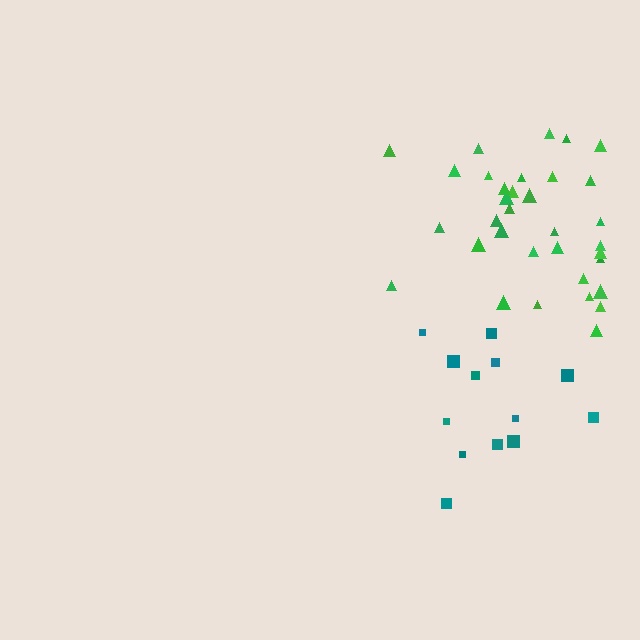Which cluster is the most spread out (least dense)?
Green.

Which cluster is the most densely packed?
Teal.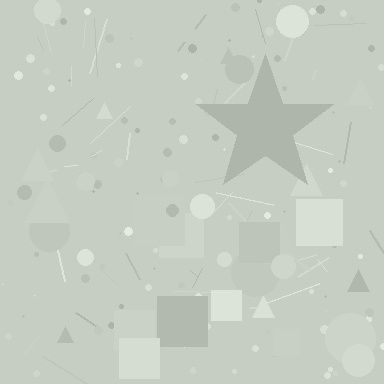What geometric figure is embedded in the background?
A star is embedded in the background.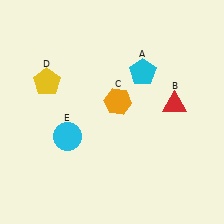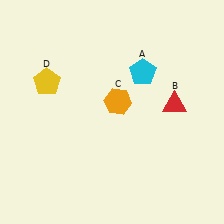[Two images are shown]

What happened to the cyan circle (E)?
The cyan circle (E) was removed in Image 2. It was in the bottom-left area of Image 1.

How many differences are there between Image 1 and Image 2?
There is 1 difference between the two images.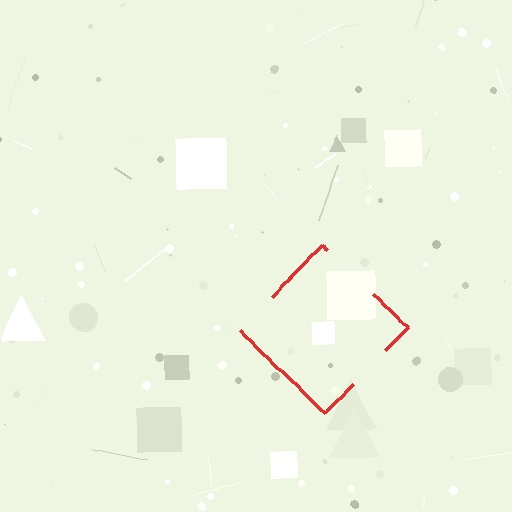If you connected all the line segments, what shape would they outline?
They would outline a diamond.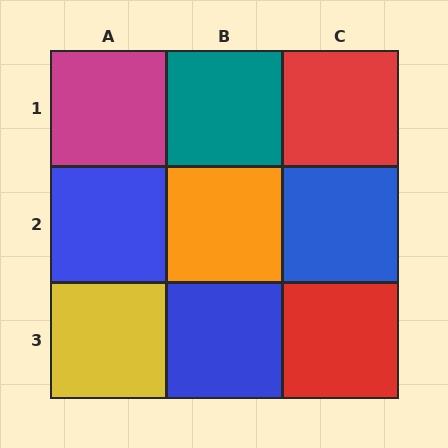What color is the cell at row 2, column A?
Blue.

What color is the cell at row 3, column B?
Blue.